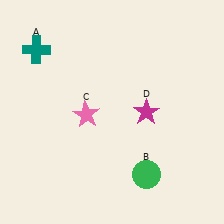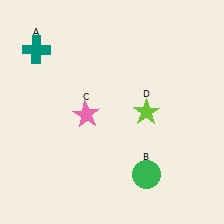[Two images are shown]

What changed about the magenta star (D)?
In Image 1, D is magenta. In Image 2, it changed to lime.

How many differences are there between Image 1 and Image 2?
There is 1 difference between the two images.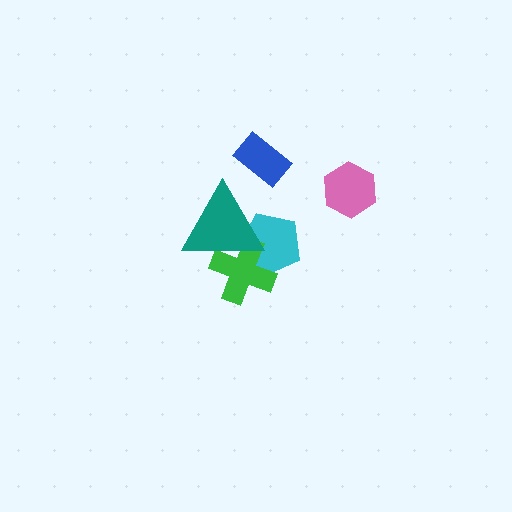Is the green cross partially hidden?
Yes, it is partially covered by another shape.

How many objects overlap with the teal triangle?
2 objects overlap with the teal triangle.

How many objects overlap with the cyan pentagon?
2 objects overlap with the cyan pentagon.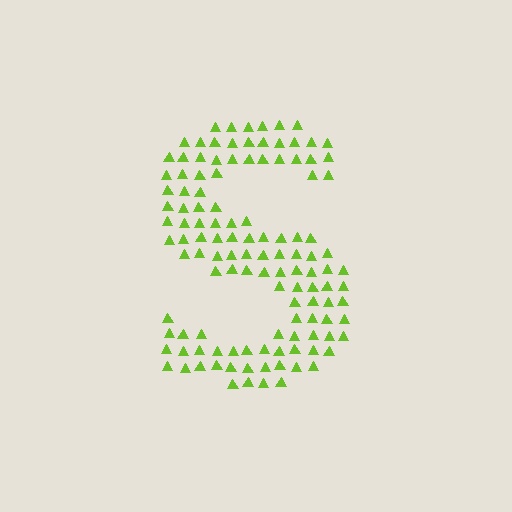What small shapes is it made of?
It is made of small triangles.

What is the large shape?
The large shape is the letter S.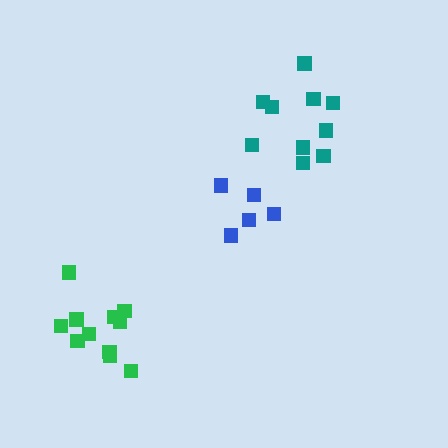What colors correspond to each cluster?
The clusters are colored: blue, teal, green.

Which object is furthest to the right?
The teal cluster is rightmost.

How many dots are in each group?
Group 1: 5 dots, Group 2: 10 dots, Group 3: 11 dots (26 total).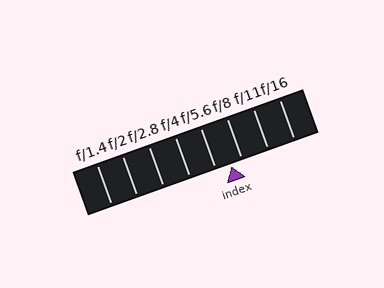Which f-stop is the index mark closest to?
The index mark is closest to f/8.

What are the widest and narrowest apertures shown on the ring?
The widest aperture shown is f/1.4 and the narrowest is f/16.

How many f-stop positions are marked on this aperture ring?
There are 8 f-stop positions marked.